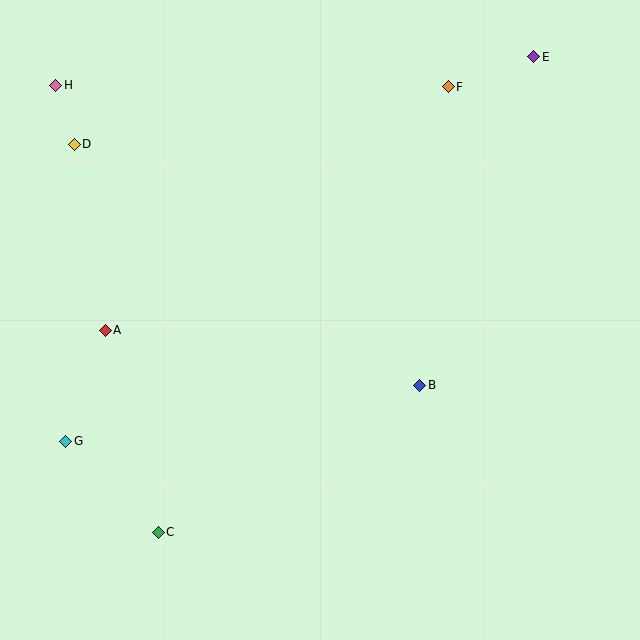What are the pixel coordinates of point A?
Point A is at (105, 330).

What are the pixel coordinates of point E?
Point E is at (534, 57).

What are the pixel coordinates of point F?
Point F is at (448, 87).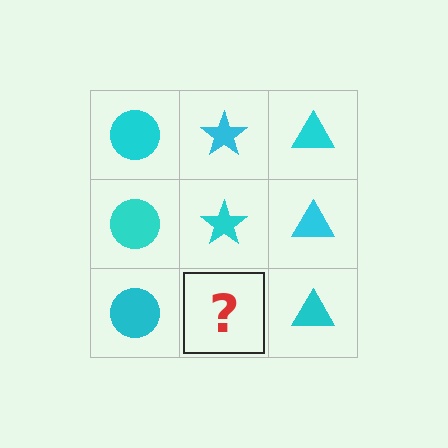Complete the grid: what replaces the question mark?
The question mark should be replaced with a cyan star.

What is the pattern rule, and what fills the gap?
The rule is that each column has a consistent shape. The gap should be filled with a cyan star.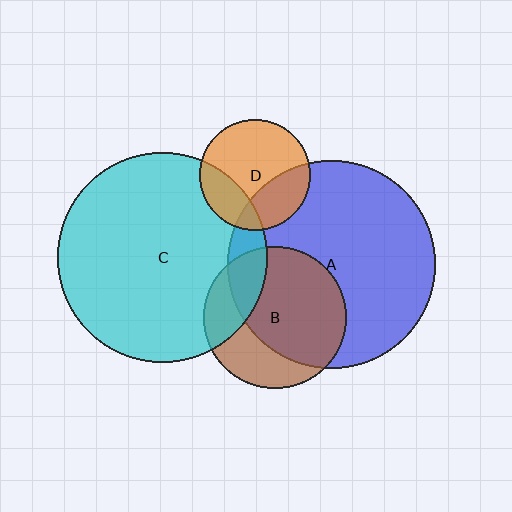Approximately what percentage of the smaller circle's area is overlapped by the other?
Approximately 10%.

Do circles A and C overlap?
Yes.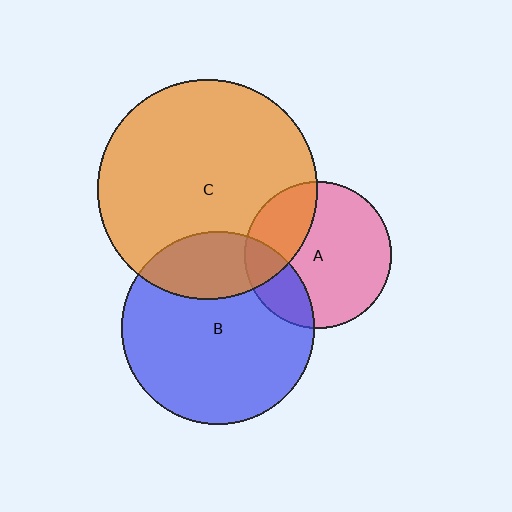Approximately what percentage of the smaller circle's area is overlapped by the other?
Approximately 30%.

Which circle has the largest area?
Circle C (orange).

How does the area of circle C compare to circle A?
Approximately 2.2 times.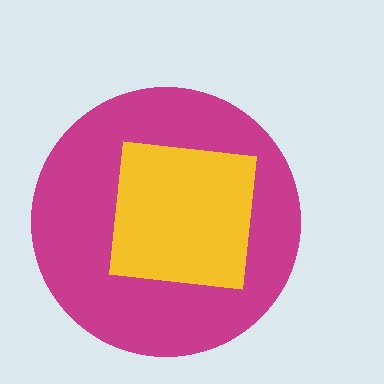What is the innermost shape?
The yellow square.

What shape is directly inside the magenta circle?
The yellow square.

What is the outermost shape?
The magenta circle.